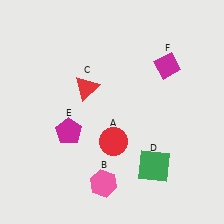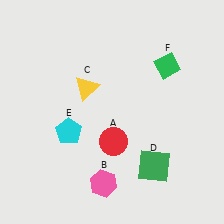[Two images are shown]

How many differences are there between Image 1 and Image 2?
There are 3 differences between the two images.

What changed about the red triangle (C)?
In Image 1, C is red. In Image 2, it changed to yellow.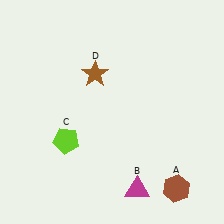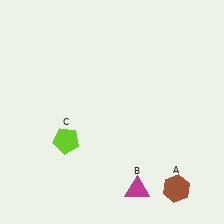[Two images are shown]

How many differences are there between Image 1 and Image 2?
There is 1 difference between the two images.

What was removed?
The brown star (D) was removed in Image 2.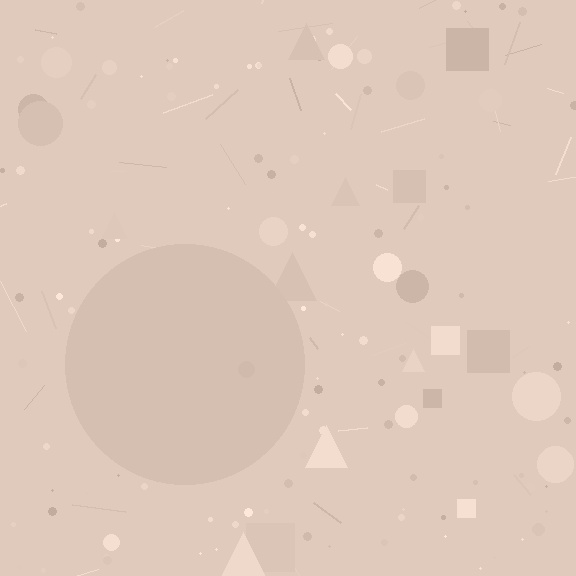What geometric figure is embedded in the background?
A circle is embedded in the background.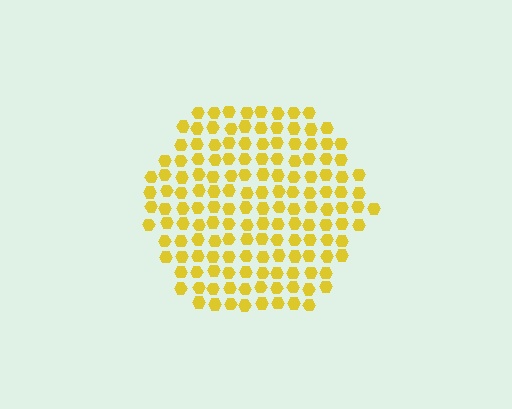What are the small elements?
The small elements are hexagons.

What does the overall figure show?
The overall figure shows a hexagon.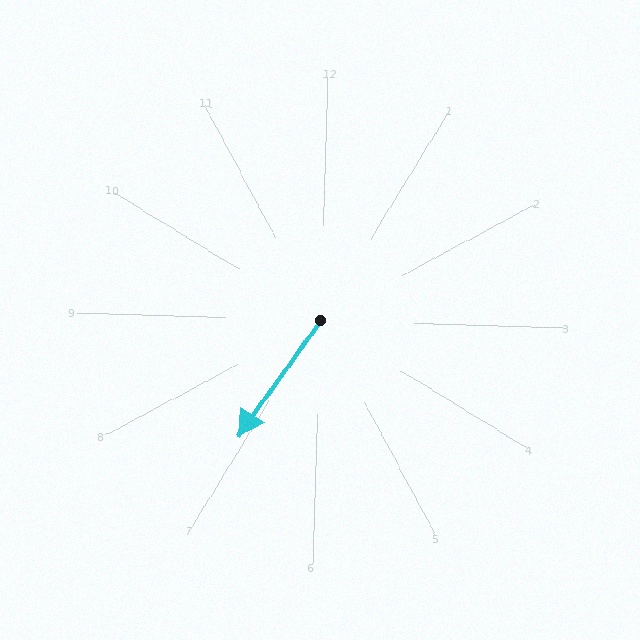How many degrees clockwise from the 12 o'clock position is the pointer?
Approximately 214 degrees.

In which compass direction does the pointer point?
Southwest.